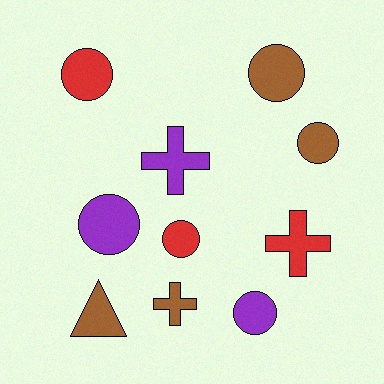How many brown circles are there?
There are 2 brown circles.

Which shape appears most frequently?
Circle, with 6 objects.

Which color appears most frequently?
Brown, with 4 objects.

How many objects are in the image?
There are 10 objects.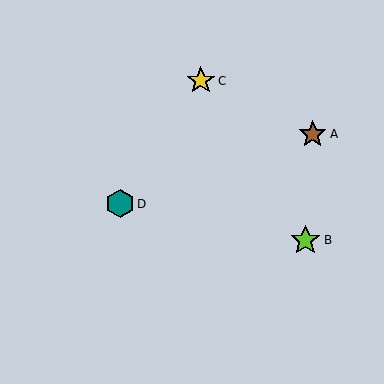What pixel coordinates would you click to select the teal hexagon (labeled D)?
Click at (120, 204) to select the teal hexagon D.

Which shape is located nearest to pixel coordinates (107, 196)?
The teal hexagon (labeled D) at (120, 204) is nearest to that location.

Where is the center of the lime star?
The center of the lime star is at (305, 240).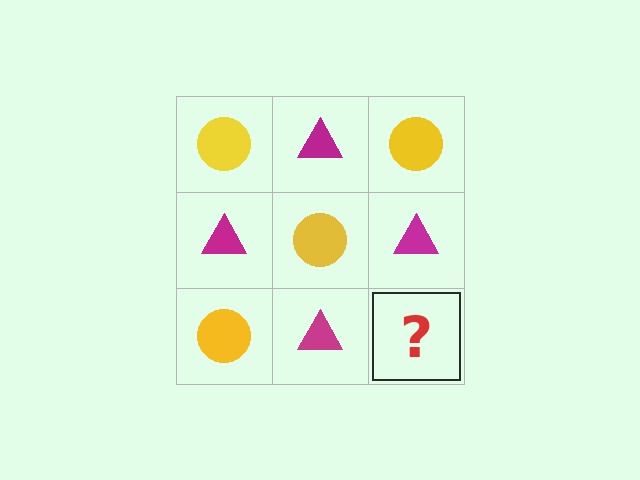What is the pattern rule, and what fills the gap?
The rule is that it alternates yellow circle and magenta triangle in a checkerboard pattern. The gap should be filled with a yellow circle.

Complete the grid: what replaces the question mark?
The question mark should be replaced with a yellow circle.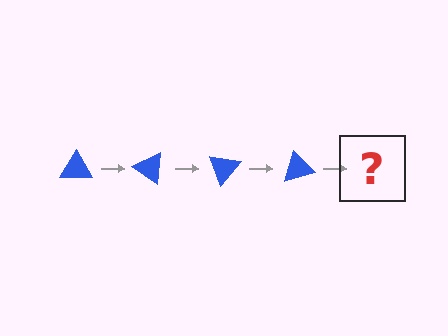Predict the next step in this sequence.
The next step is a blue triangle rotated 140 degrees.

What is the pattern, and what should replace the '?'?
The pattern is that the triangle rotates 35 degrees each step. The '?' should be a blue triangle rotated 140 degrees.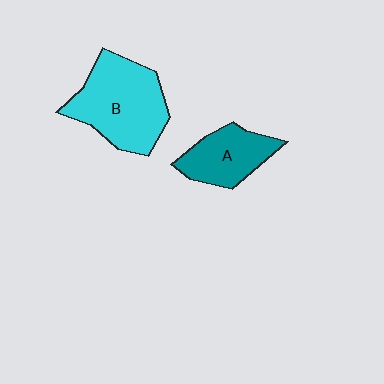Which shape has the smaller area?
Shape A (teal).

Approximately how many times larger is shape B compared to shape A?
Approximately 1.7 times.